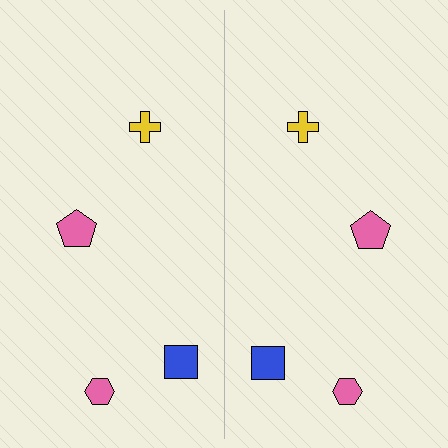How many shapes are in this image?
There are 8 shapes in this image.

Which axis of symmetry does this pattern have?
The pattern has a vertical axis of symmetry running through the center of the image.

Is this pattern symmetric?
Yes, this pattern has bilateral (reflection) symmetry.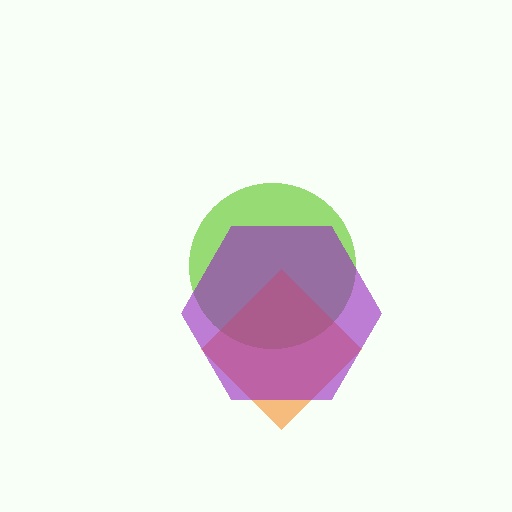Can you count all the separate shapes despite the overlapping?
Yes, there are 3 separate shapes.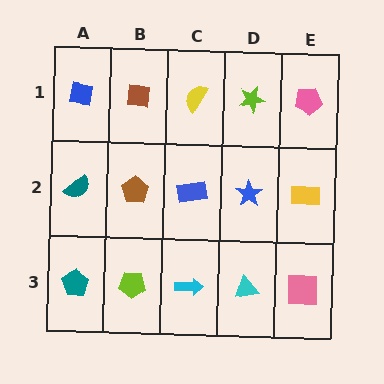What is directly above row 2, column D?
A lime star.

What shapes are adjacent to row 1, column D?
A blue star (row 2, column D), a yellow semicircle (row 1, column C), a pink pentagon (row 1, column E).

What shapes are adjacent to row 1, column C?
A blue rectangle (row 2, column C), a brown square (row 1, column B), a lime star (row 1, column D).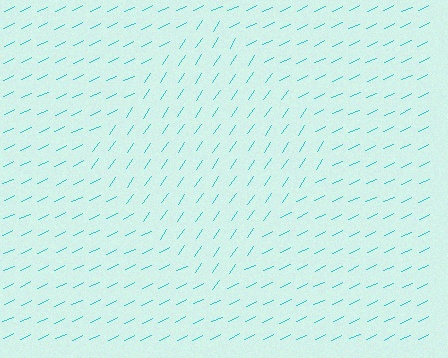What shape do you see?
I see a diamond.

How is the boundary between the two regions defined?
The boundary is defined purely by a change in line orientation (approximately 31 degrees difference). All lines are the same color and thickness.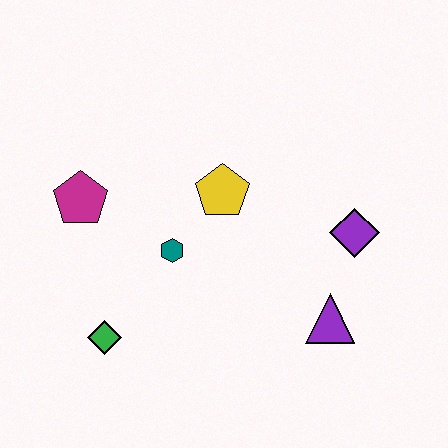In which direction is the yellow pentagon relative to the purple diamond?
The yellow pentagon is to the left of the purple diamond.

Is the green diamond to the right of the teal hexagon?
No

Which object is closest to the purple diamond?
The purple triangle is closest to the purple diamond.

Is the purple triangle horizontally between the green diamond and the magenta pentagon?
No